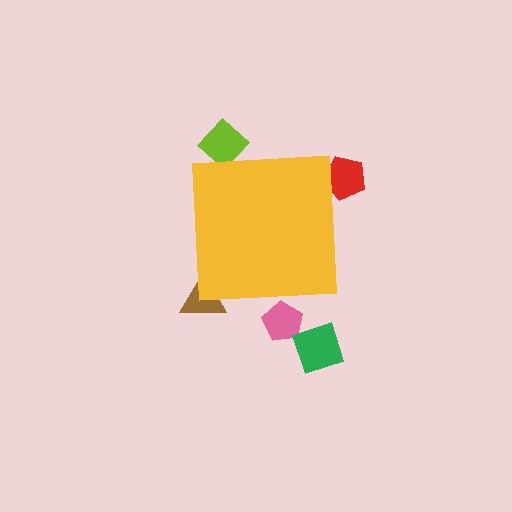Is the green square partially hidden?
No, the green square is fully visible.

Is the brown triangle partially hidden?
Yes, the brown triangle is partially hidden behind the yellow square.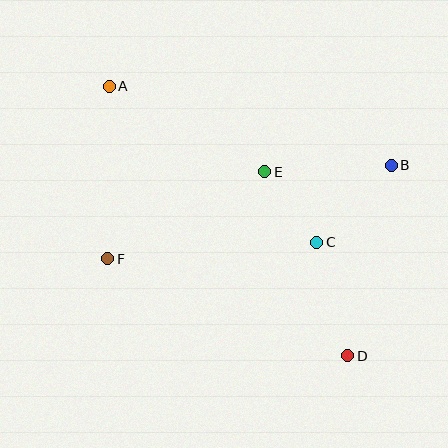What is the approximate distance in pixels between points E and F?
The distance between E and F is approximately 180 pixels.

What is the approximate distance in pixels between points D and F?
The distance between D and F is approximately 259 pixels.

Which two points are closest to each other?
Points C and E are closest to each other.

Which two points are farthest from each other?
Points A and D are farthest from each other.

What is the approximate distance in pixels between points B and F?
The distance between B and F is approximately 299 pixels.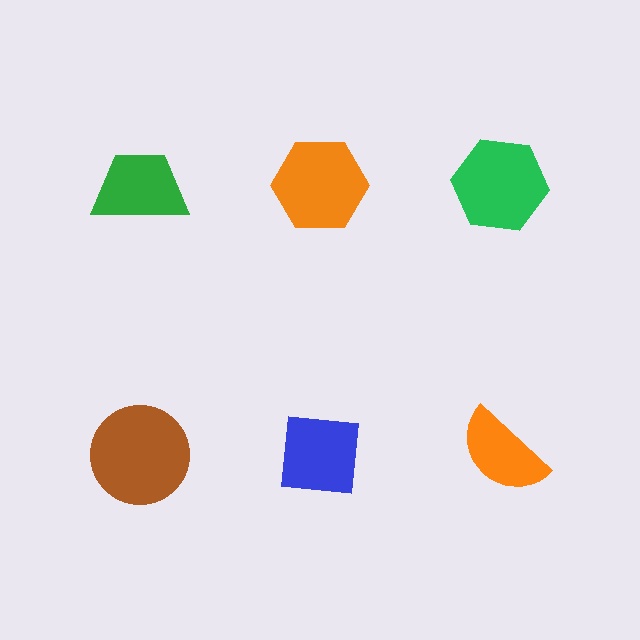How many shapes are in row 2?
3 shapes.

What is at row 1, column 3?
A green hexagon.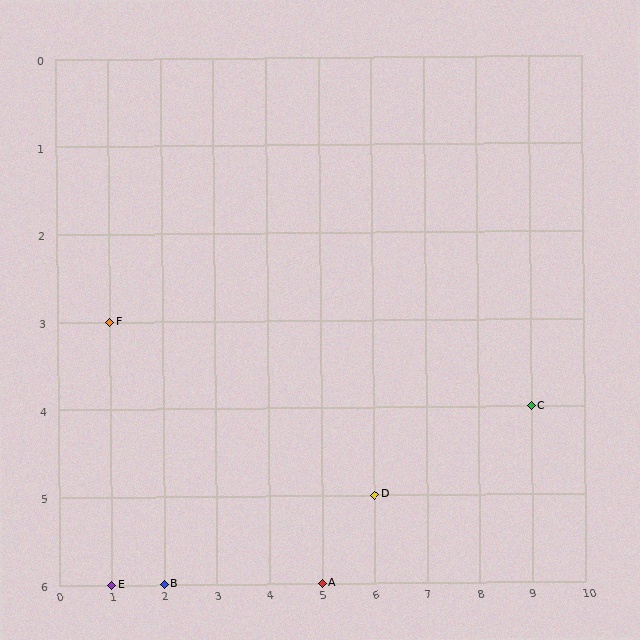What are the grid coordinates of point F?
Point F is at grid coordinates (1, 3).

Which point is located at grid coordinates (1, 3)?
Point F is at (1, 3).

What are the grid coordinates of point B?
Point B is at grid coordinates (2, 6).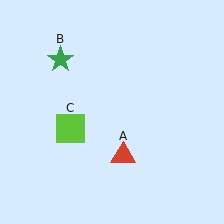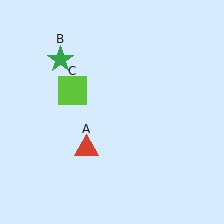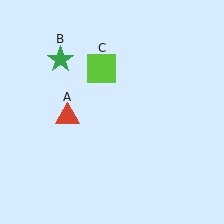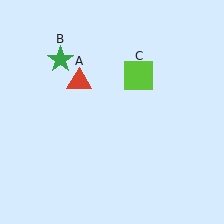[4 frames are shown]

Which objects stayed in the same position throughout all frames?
Green star (object B) remained stationary.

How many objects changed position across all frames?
2 objects changed position: red triangle (object A), lime square (object C).